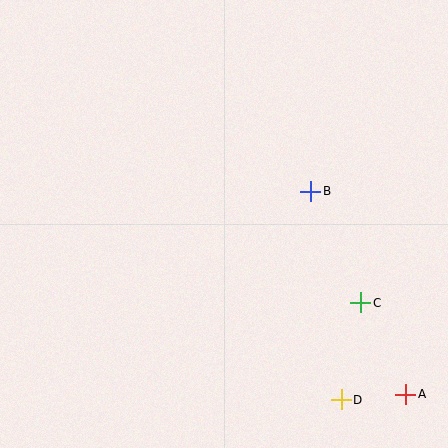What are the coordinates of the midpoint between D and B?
The midpoint between D and B is at (326, 296).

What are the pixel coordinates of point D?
Point D is at (341, 400).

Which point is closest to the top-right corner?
Point B is closest to the top-right corner.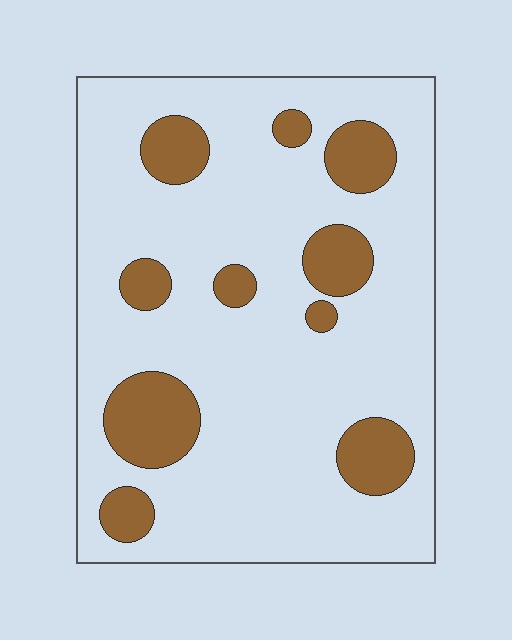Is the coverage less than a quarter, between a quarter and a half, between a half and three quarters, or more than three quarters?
Less than a quarter.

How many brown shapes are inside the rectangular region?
10.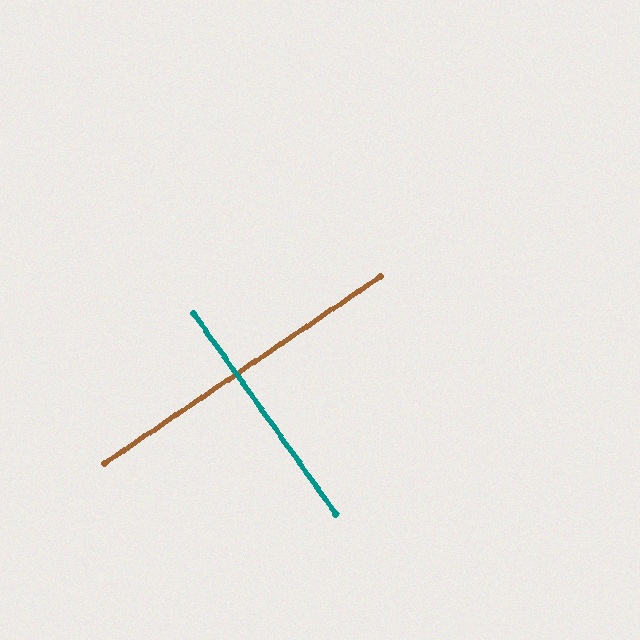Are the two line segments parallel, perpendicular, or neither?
Perpendicular — they meet at approximately 89°.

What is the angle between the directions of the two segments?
Approximately 89 degrees.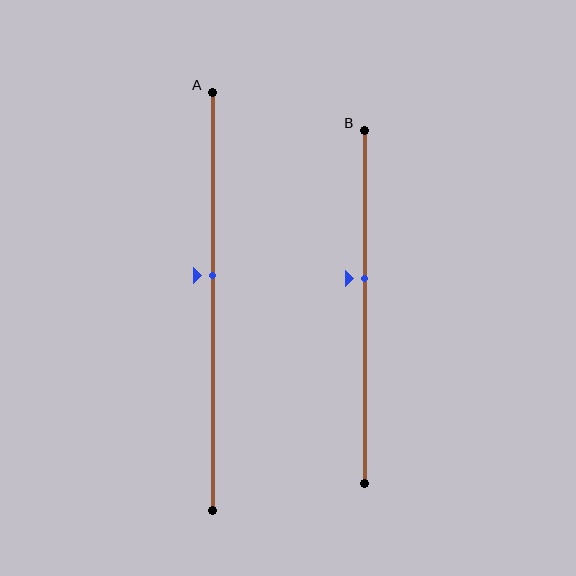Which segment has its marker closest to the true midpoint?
Segment A has its marker closest to the true midpoint.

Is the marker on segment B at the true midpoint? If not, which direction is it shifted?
No, the marker on segment B is shifted upward by about 8% of the segment length.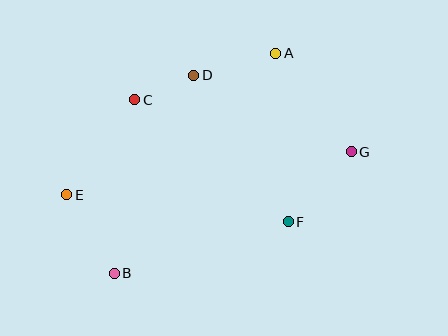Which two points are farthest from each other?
Points E and G are farthest from each other.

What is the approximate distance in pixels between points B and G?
The distance between B and G is approximately 267 pixels.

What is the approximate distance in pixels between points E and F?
The distance between E and F is approximately 223 pixels.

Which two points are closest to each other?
Points C and D are closest to each other.